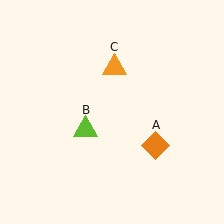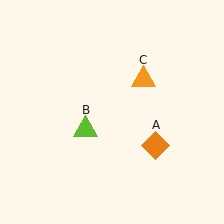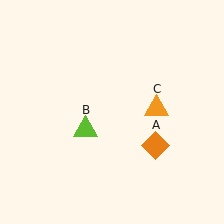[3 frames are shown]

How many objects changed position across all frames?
1 object changed position: orange triangle (object C).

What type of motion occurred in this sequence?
The orange triangle (object C) rotated clockwise around the center of the scene.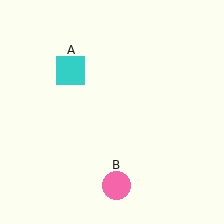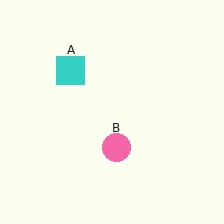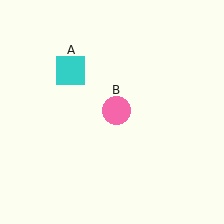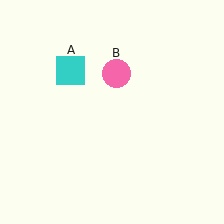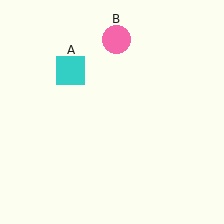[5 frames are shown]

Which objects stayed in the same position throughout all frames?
Cyan square (object A) remained stationary.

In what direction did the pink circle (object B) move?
The pink circle (object B) moved up.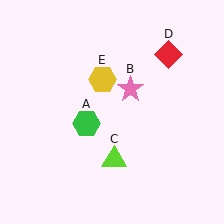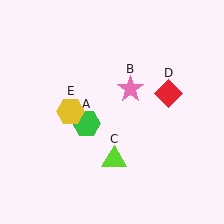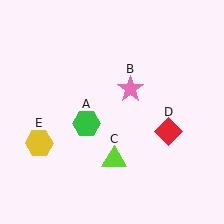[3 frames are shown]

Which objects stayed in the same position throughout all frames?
Green hexagon (object A) and pink star (object B) and lime triangle (object C) remained stationary.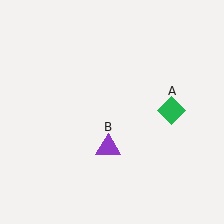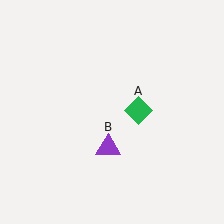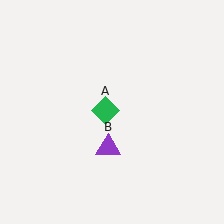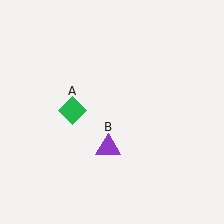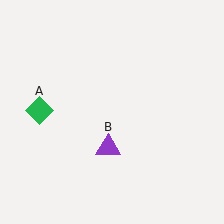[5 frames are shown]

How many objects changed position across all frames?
1 object changed position: green diamond (object A).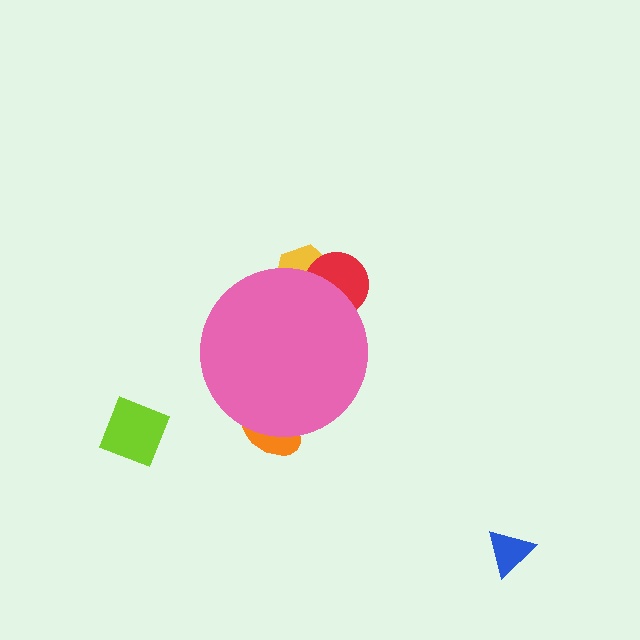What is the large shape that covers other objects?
A pink circle.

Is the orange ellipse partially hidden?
Yes, the orange ellipse is partially hidden behind the pink circle.